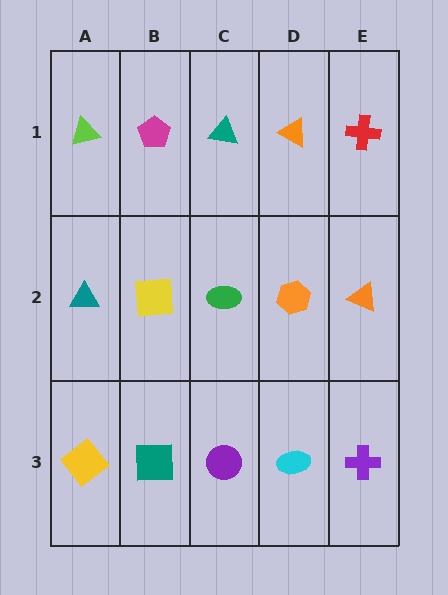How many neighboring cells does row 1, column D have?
3.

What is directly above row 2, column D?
An orange triangle.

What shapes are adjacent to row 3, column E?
An orange triangle (row 2, column E), a cyan ellipse (row 3, column D).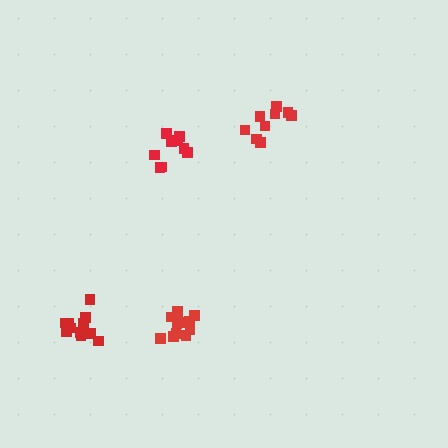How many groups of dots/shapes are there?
There are 4 groups.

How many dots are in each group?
Group 1: 11 dots, Group 2: 9 dots, Group 3: 9 dots, Group 4: 11 dots (40 total).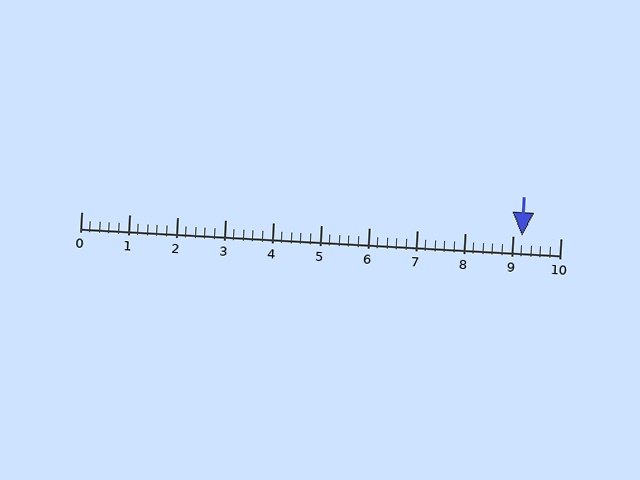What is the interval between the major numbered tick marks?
The major tick marks are spaced 1 units apart.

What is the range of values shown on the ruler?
The ruler shows values from 0 to 10.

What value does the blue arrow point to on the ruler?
The blue arrow points to approximately 9.2.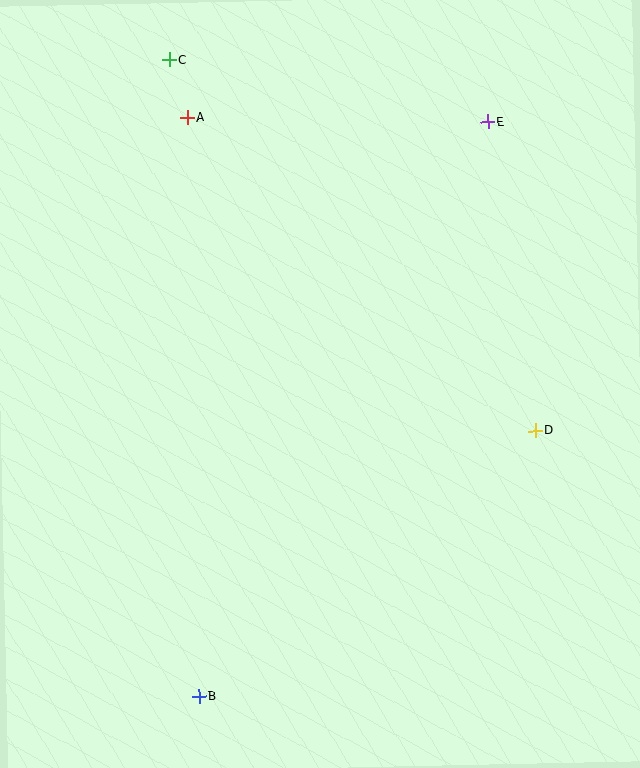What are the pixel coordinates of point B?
Point B is at (199, 697).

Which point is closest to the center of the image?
Point D at (535, 431) is closest to the center.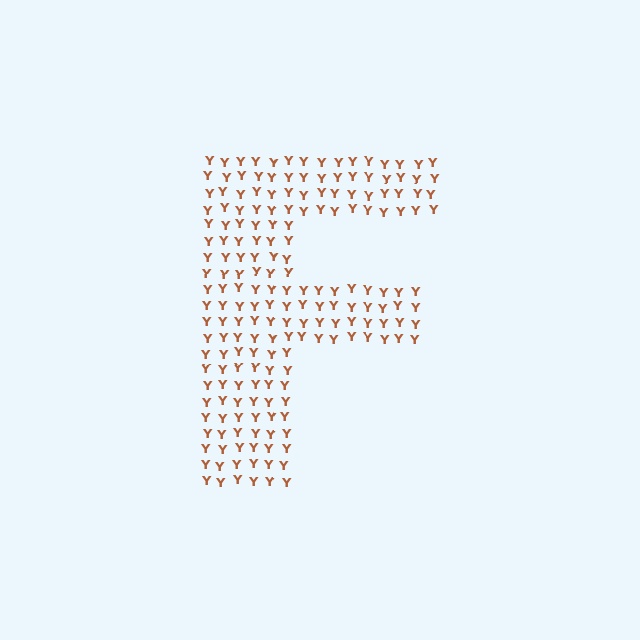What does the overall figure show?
The overall figure shows the letter F.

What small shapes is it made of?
It is made of small letter Y's.